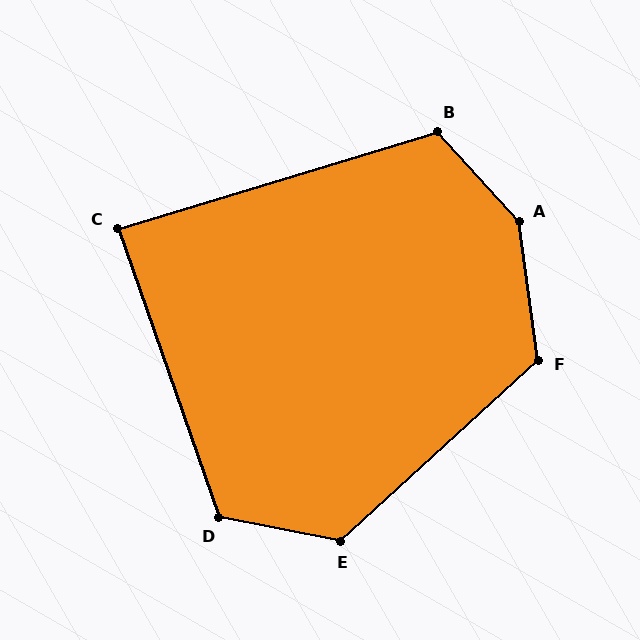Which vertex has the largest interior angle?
A, at approximately 146 degrees.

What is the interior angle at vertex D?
Approximately 120 degrees (obtuse).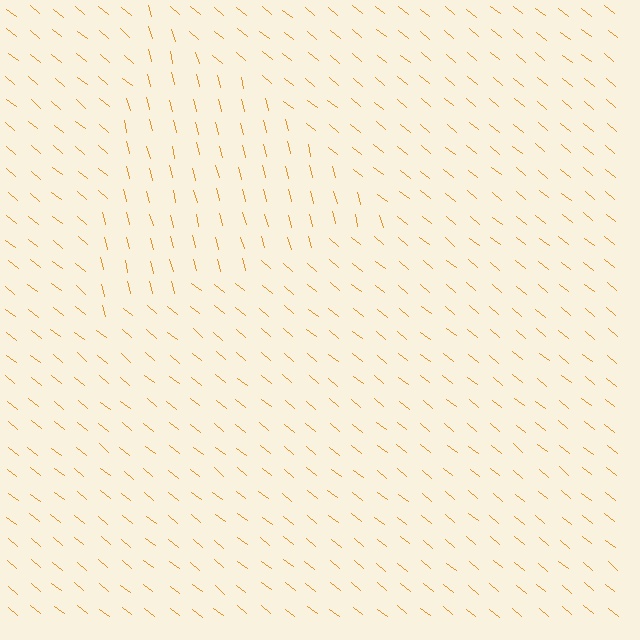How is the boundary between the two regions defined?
The boundary is defined purely by a change in line orientation (approximately 36 degrees difference). All lines are the same color and thickness.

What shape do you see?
I see a triangle.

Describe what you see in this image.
The image is filled with small orange line segments. A triangle region in the image has lines oriented differently from the surrounding lines, creating a visible texture boundary.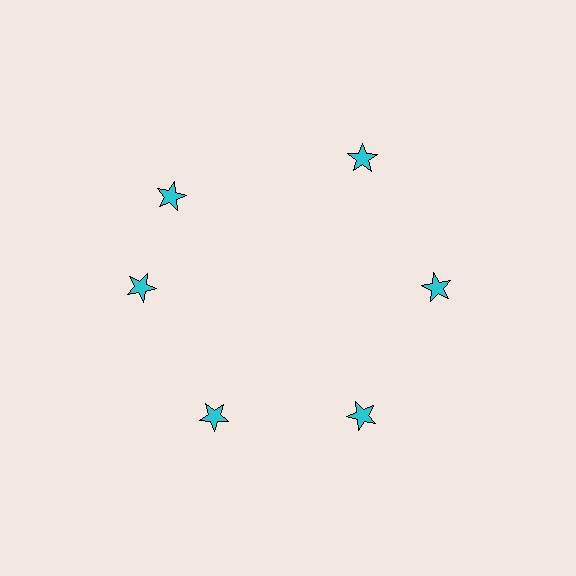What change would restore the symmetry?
The symmetry would be restored by rotating it back into even spacing with its neighbors so that all 6 stars sit at equal angles and equal distance from the center.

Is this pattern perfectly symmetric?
No. The 6 cyan stars are arranged in a ring, but one element near the 11 o'clock position is rotated out of alignment along the ring, breaking the 6-fold rotational symmetry.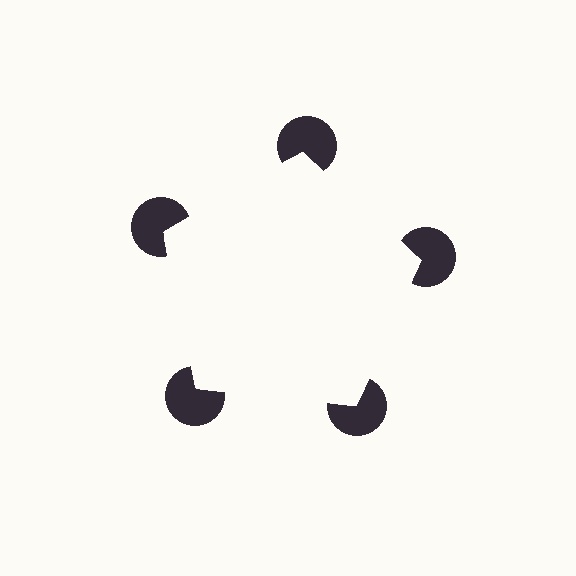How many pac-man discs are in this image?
There are 5 — one at each vertex of the illusory pentagon.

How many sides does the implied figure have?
5 sides.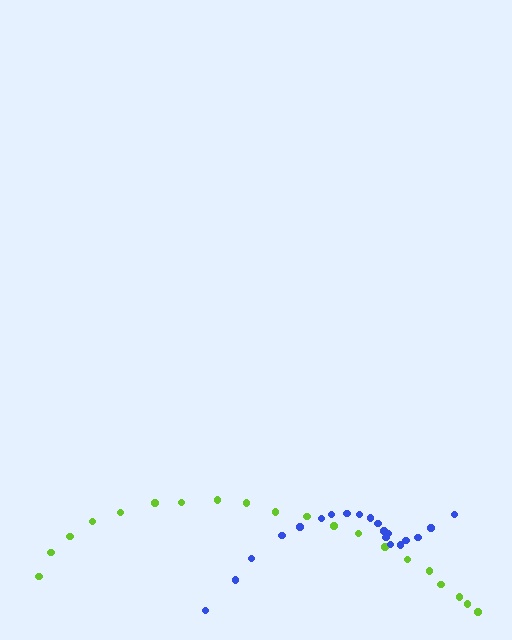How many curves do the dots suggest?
There are 2 distinct paths.